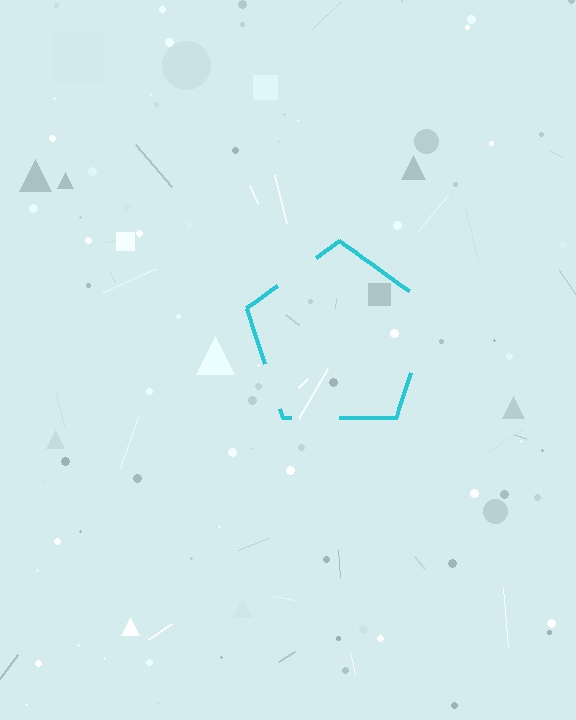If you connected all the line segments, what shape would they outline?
They would outline a pentagon.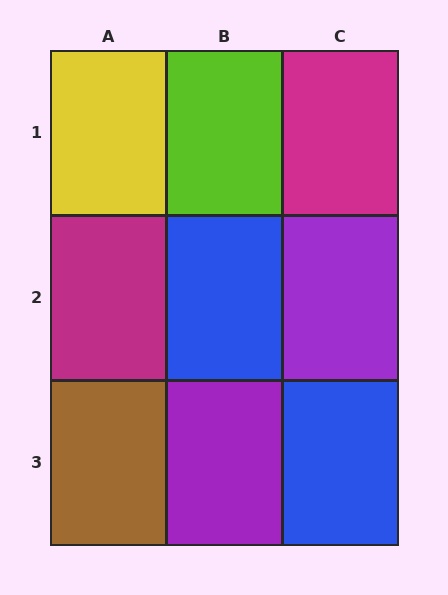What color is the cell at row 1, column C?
Magenta.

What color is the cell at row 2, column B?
Blue.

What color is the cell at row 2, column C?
Purple.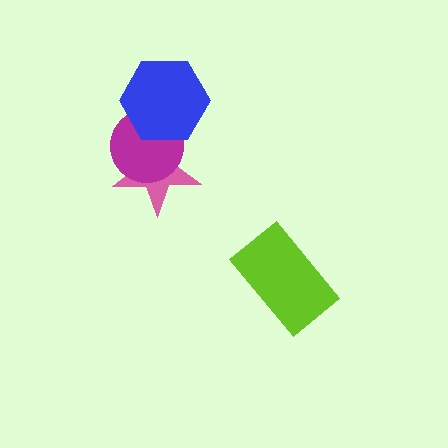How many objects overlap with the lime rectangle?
0 objects overlap with the lime rectangle.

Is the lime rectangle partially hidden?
No, no other shape covers it.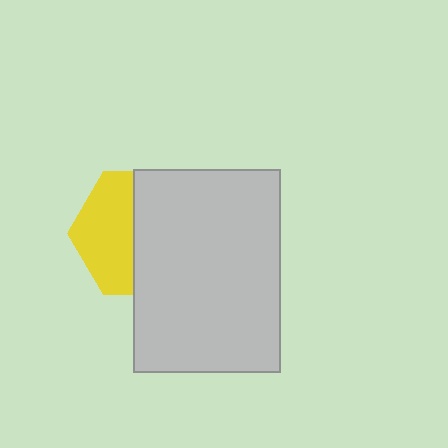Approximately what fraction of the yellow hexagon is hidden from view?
Roughly 55% of the yellow hexagon is hidden behind the light gray rectangle.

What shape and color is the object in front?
The object in front is a light gray rectangle.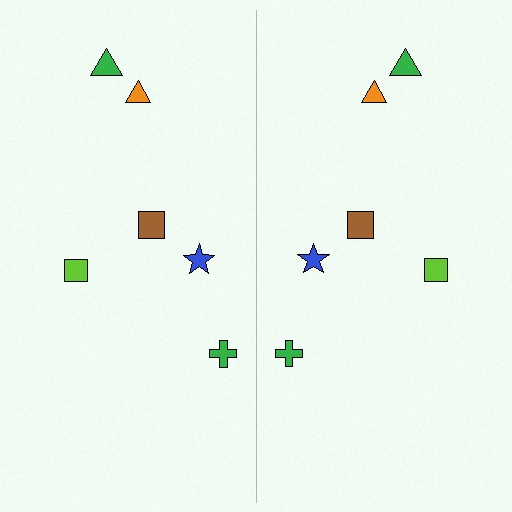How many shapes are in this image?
There are 12 shapes in this image.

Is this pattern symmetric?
Yes, this pattern has bilateral (reflection) symmetry.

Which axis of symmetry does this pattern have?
The pattern has a vertical axis of symmetry running through the center of the image.